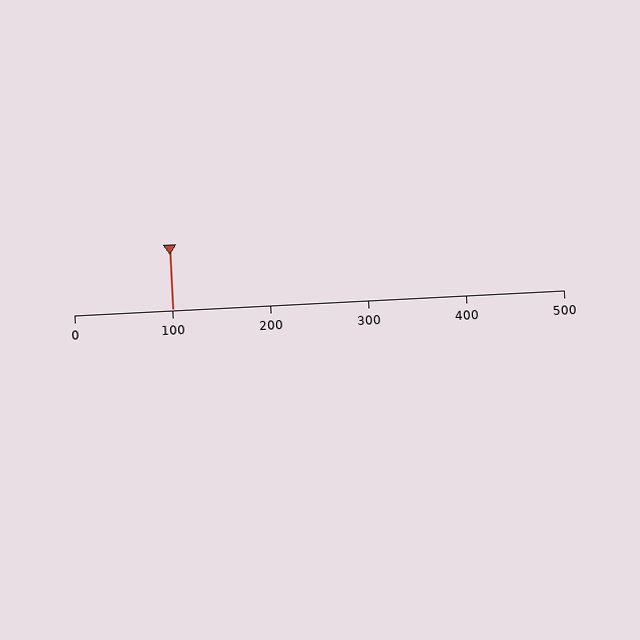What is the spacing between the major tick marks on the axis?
The major ticks are spaced 100 apart.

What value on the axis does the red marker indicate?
The marker indicates approximately 100.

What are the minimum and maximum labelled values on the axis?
The axis runs from 0 to 500.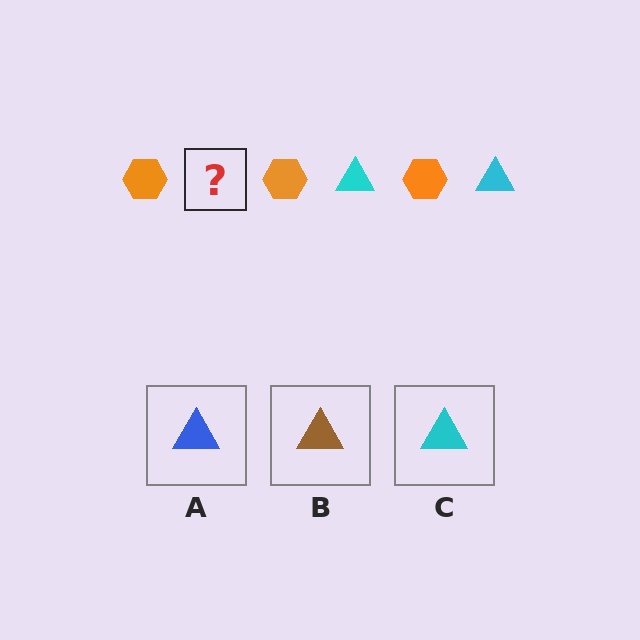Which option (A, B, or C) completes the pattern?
C.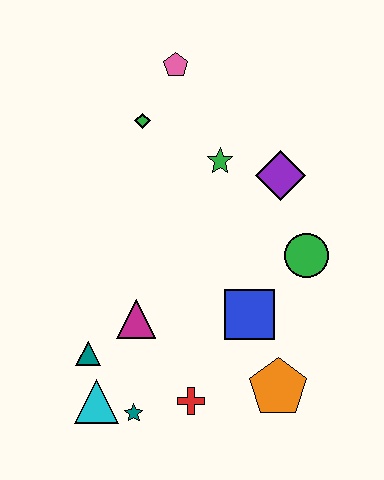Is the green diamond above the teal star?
Yes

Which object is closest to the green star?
The purple diamond is closest to the green star.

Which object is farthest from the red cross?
The pink pentagon is farthest from the red cross.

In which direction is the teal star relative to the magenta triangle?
The teal star is below the magenta triangle.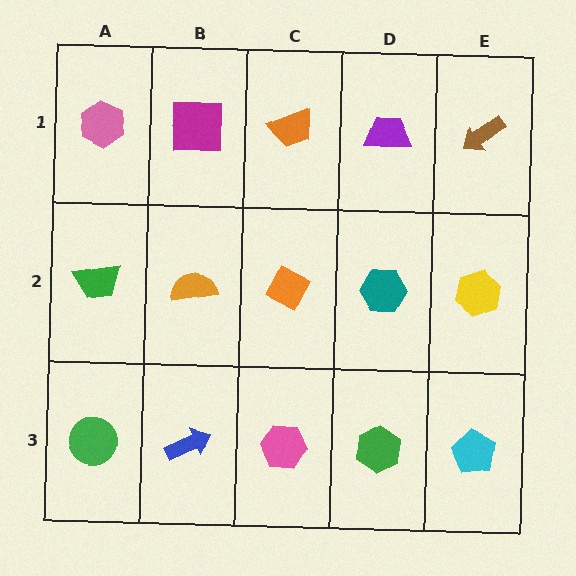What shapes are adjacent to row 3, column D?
A teal hexagon (row 2, column D), a pink hexagon (row 3, column C), a cyan pentagon (row 3, column E).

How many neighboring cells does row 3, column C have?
3.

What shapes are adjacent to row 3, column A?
A green trapezoid (row 2, column A), a blue arrow (row 3, column B).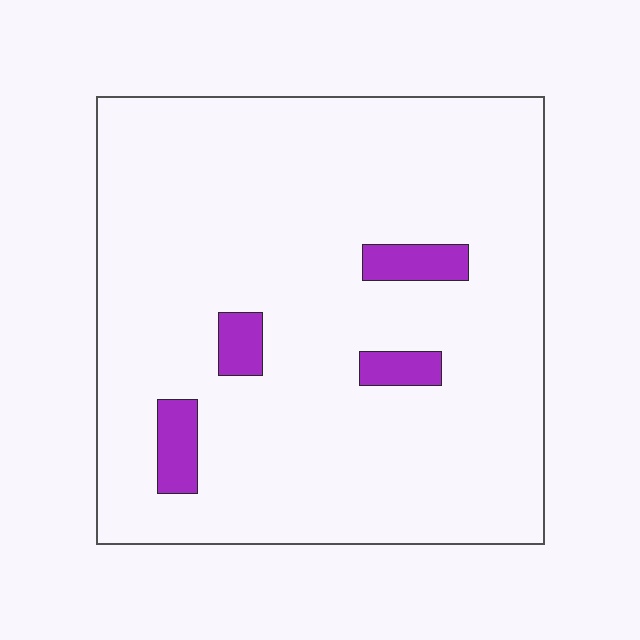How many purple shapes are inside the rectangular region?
4.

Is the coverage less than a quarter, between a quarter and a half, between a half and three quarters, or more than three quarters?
Less than a quarter.